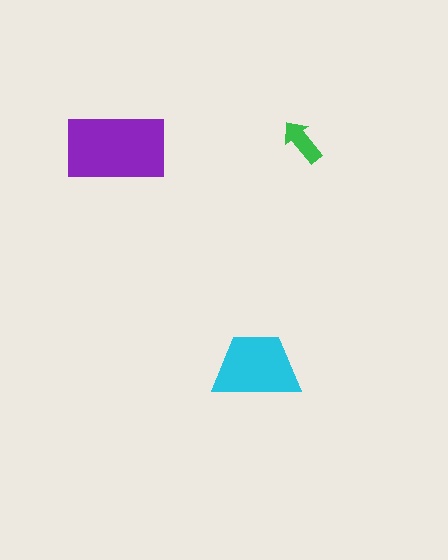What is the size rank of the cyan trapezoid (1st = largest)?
2nd.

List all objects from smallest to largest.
The green arrow, the cyan trapezoid, the purple rectangle.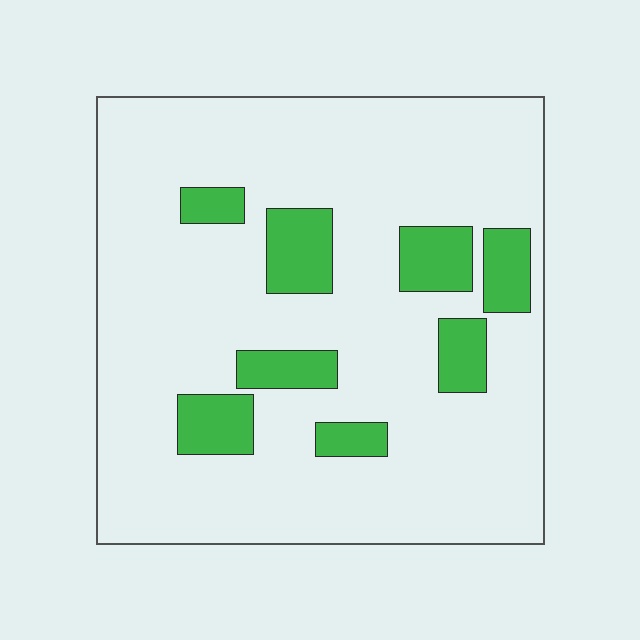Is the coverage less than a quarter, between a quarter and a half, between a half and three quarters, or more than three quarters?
Less than a quarter.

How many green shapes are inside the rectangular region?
8.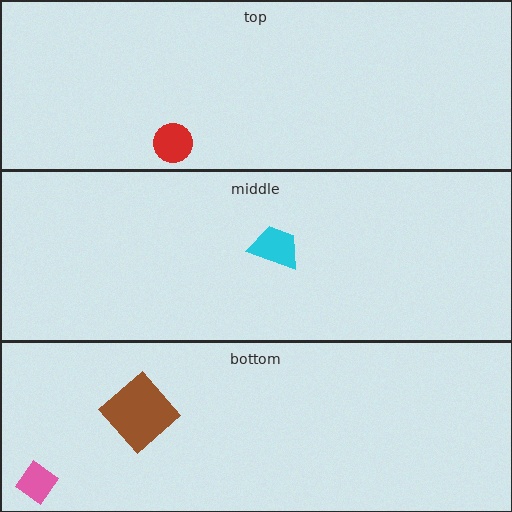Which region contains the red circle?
The top region.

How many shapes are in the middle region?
1.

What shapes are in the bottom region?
The brown diamond, the pink diamond.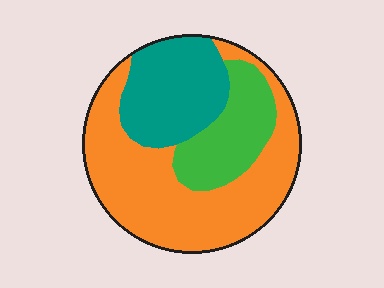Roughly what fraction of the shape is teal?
Teal covers 26% of the shape.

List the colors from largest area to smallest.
From largest to smallest: orange, teal, green.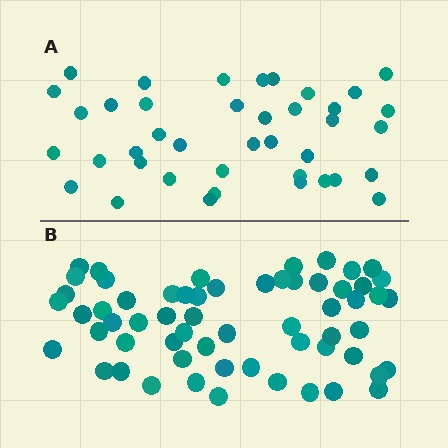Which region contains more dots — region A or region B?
Region B (the bottom region) has more dots.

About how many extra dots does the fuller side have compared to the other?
Region B has approximately 20 more dots than region A.